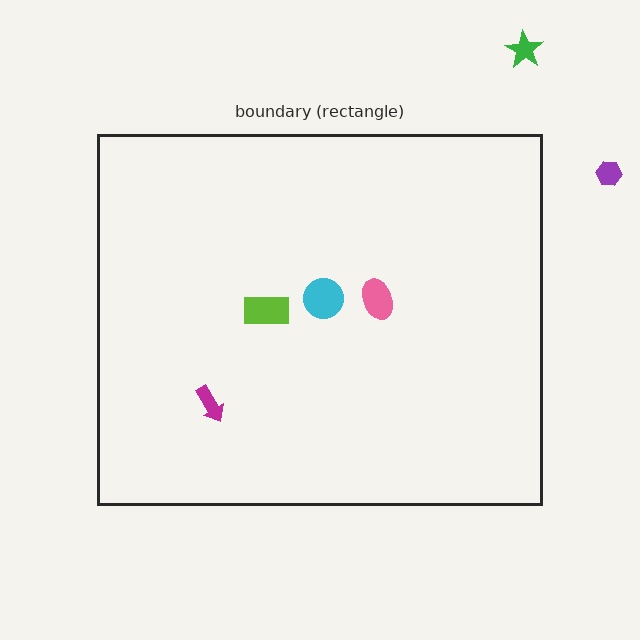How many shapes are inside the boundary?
4 inside, 2 outside.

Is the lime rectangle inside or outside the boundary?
Inside.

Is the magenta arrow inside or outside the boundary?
Inside.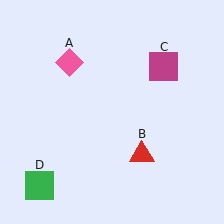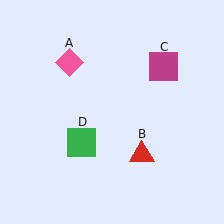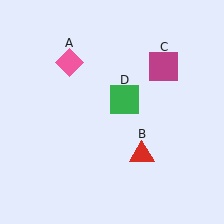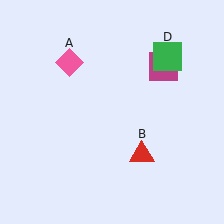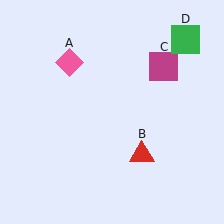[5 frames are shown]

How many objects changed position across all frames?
1 object changed position: green square (object D).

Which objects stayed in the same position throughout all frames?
Pink diamond (object A) and red triangle (object B) and magenta square (object C) remained stationary.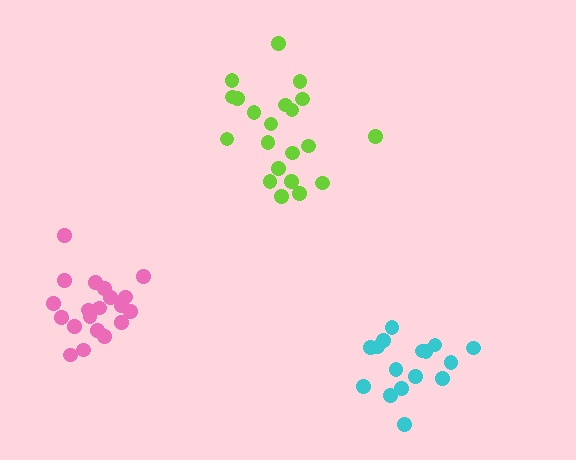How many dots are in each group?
Group 1: 17 dots, Group 2: 21 dots, Group 3: 20 dots (58 total).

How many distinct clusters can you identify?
There are 3 distinct clusters.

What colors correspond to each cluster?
The clusters are colored: cyan, lime, pink.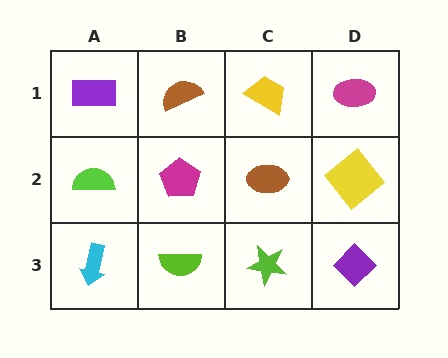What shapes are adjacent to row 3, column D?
A yellow diamond (row 2, column D), a lime star (row 3, column C).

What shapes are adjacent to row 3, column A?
A lime semicircle (row 2, column A), a lime semicircle (row 3, column B).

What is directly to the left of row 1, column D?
A yellow trapezoid.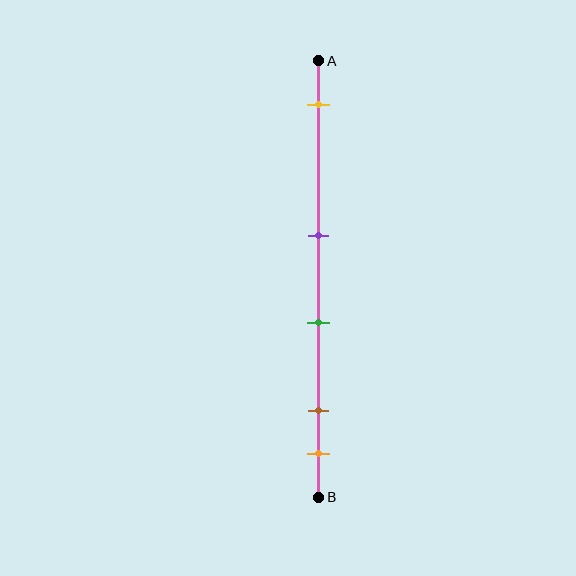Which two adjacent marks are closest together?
The brown and orange marks are the closest adjacent pair.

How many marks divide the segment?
There are 5 marks dividing the segment.